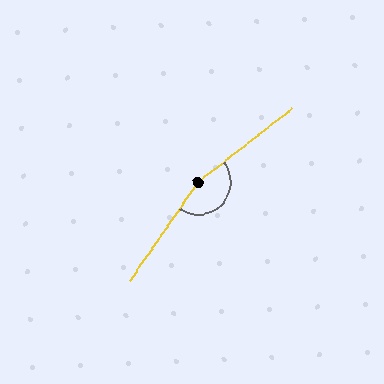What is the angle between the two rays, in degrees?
Approximately 162 degrees.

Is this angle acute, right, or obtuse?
It is obtuse.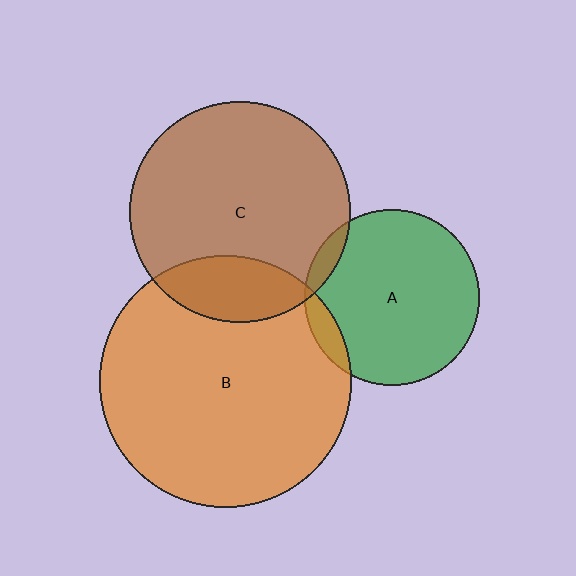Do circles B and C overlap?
Yes.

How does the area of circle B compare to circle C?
Approximately 1.3 times.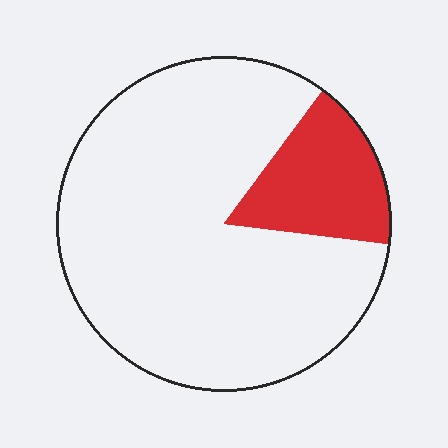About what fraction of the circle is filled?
About one sixth (1/6).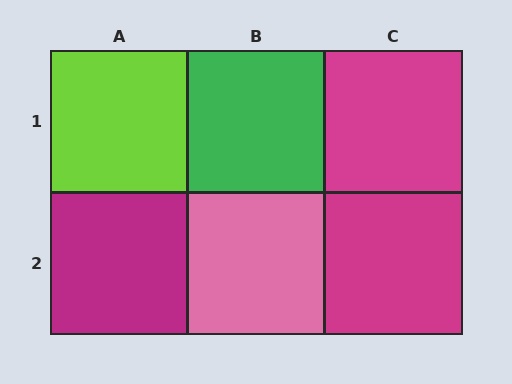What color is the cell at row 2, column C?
Magenta.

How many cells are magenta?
3 cells are magenta.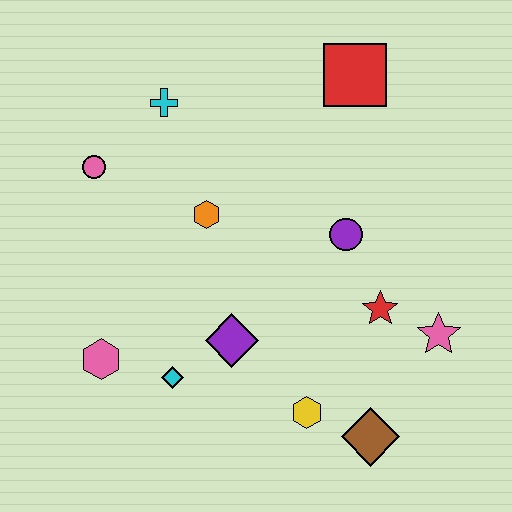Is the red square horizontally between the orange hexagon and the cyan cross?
No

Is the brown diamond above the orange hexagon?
No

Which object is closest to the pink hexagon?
The cyan diamond is closest to the pink hexagon.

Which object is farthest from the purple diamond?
The red square is farthest from the purple diamond.